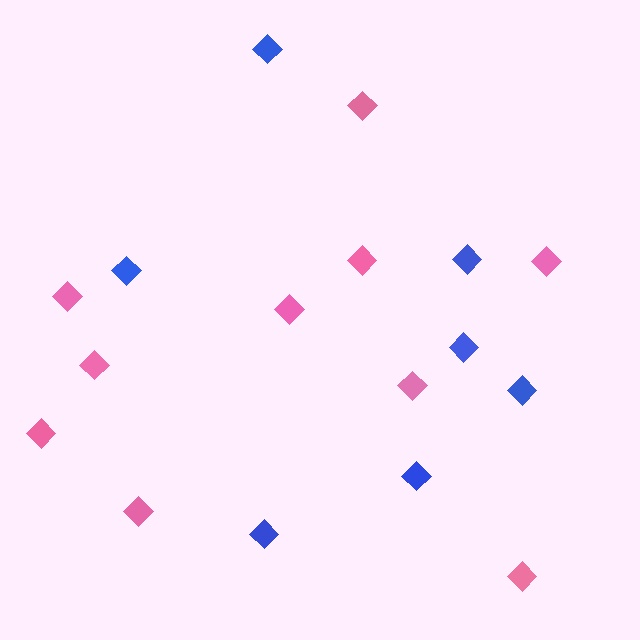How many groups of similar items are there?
There are 2 groups: one group of pink diamonds (10) and one group of blue diamonds (7).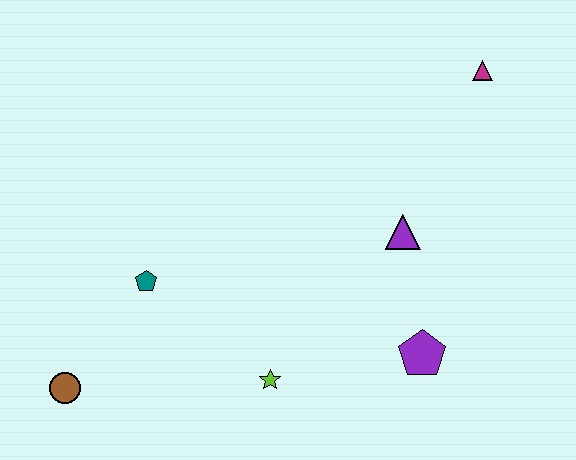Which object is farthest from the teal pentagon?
The magenta triangle is farthest from the teal pentagon.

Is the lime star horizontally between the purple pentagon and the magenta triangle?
No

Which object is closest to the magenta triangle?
The purple triangle is closest to the magenta triangle.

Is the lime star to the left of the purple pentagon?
Yes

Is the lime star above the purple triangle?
No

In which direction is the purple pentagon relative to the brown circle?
The purple pentagon is to the right of the brown circle.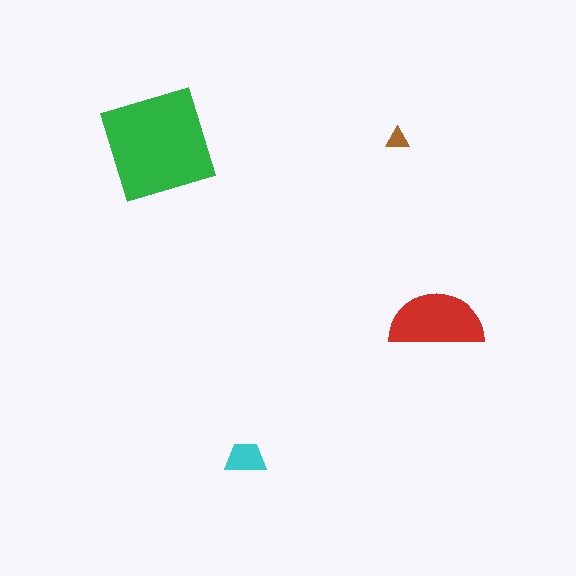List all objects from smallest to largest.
The brown triangle, the cyan trapezoid, the red semicircle, the green square.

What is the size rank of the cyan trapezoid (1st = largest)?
3rd.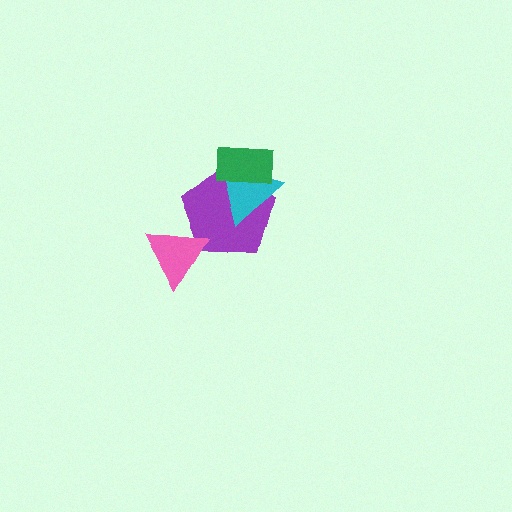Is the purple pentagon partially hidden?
Yes, it is partially covered by another shape.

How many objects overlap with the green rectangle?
2 objects overlap with the green rectangle.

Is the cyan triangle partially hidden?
Yes, it is partially covered by another shape.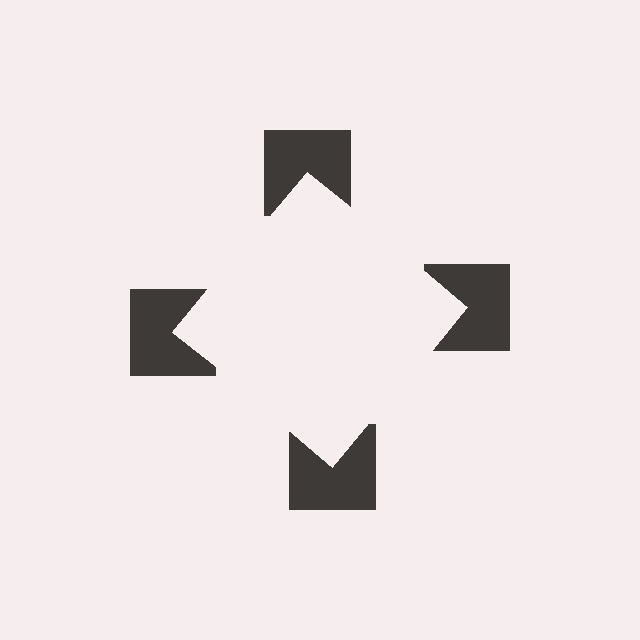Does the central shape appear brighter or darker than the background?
It typically appears slightly brighter than the background, even though no actual brightness change is drawn.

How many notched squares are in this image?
There are 4 — one at each vertex of the illusory square.